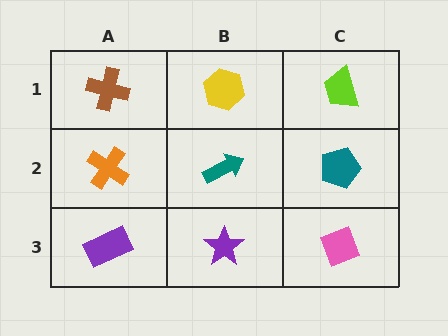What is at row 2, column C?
A teal pentagon.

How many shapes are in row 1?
3 shapes.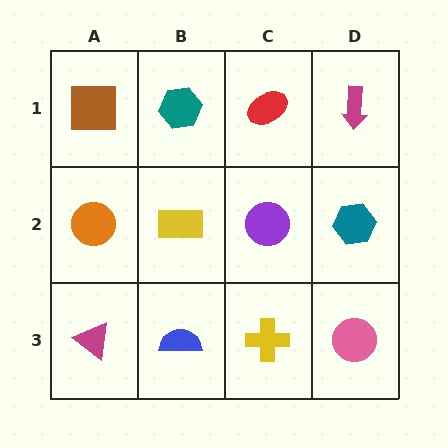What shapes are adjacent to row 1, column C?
A purple circle (row 2, column C), a teal hexagon (row 1, column B), a magenta arrow (row 1, column D).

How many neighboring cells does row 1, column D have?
2.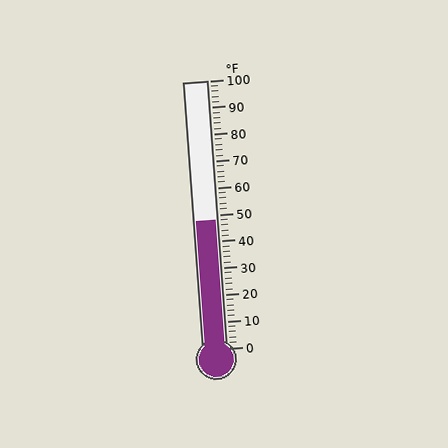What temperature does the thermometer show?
The thermometer shows approximately 48°F.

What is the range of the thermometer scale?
The thermometer scale ranges from 0°F to 100°F.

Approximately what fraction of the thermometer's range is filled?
The thermometer is filled to approximately 50% of its range.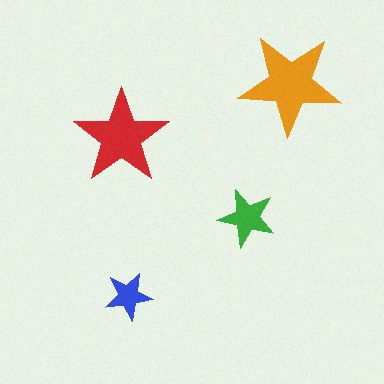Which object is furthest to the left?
The red star is leftmost.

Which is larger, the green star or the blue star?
The green one.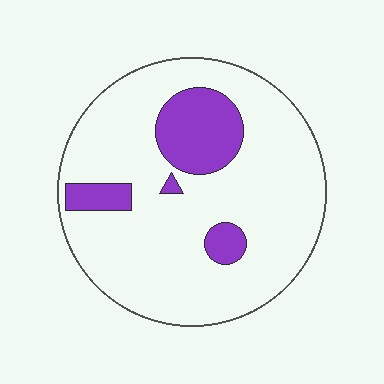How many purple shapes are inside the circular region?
4.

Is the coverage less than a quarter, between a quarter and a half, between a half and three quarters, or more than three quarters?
Less than a quarter.